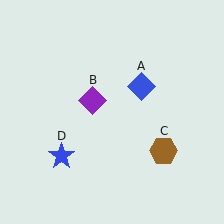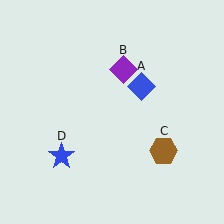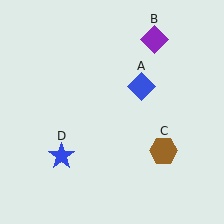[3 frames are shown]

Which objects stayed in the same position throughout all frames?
Blue diamond (object A) and brown hexagon (object C) and blue star (object D) remained stationary.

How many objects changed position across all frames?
1 object changed position: purple diamond (object B).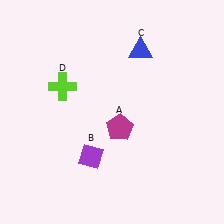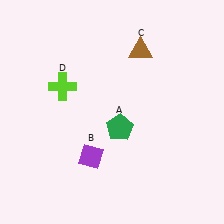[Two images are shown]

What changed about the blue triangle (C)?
In Image 1, C is blue. In Image 2, it changed to brown.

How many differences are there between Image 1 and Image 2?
There are 2 differences between the two images.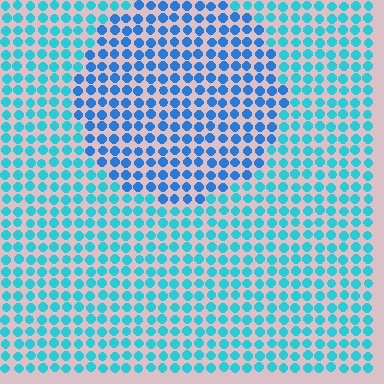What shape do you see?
I see a circle.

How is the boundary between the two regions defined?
The boundary is defined purely by a slight shift in hue (about 29 degrees). Spacing, size, and orientation are identical on both sides.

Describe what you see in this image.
The image is filled with small cyan elements in a uniform arrangement. A circle-shaped region is visible where the elements are tinted to a slightly different hue, forming a subtle color boundary.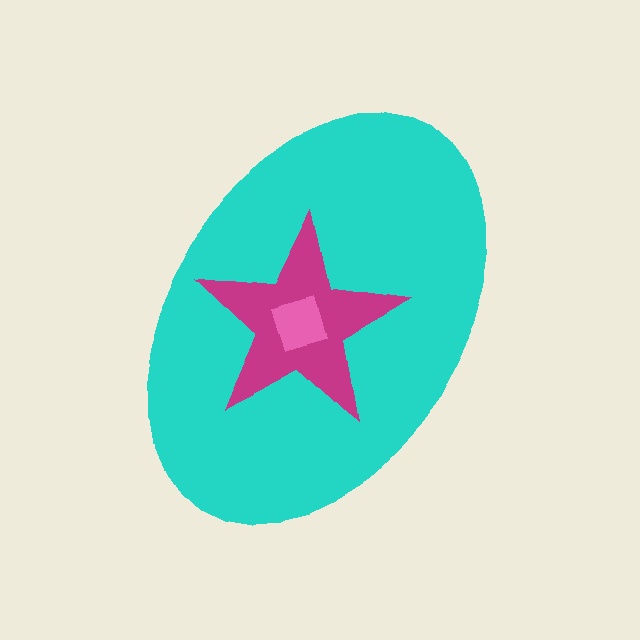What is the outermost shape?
The cyan ellipse.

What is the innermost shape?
The pink diamond.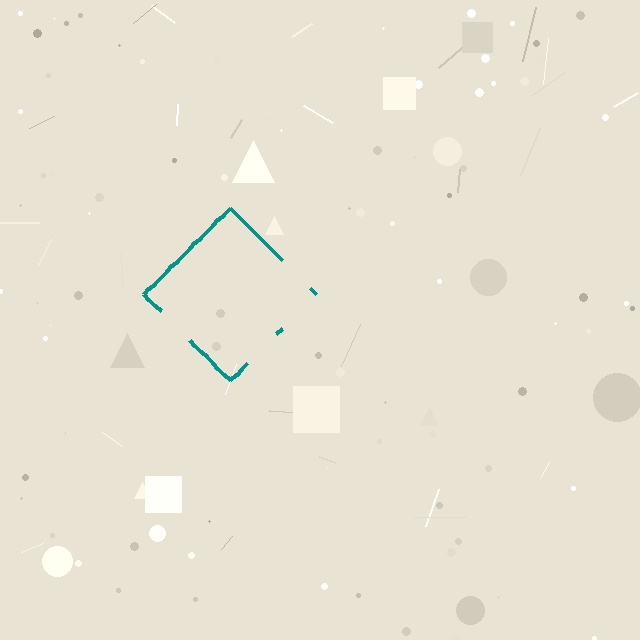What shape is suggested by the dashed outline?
The dashed outline suggests a diamond.